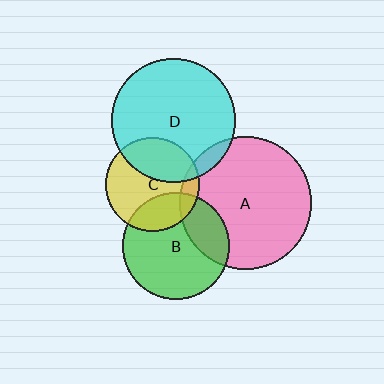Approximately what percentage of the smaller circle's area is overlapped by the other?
Approximately 10%.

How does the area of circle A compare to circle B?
Approximately 1.6 times.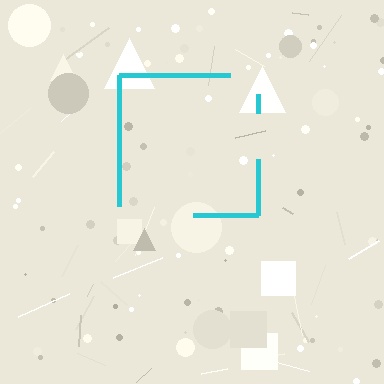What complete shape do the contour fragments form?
The contour fragments form a square.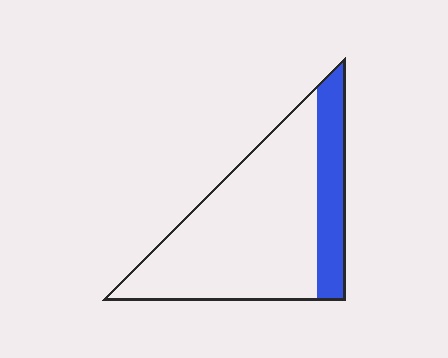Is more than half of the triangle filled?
No.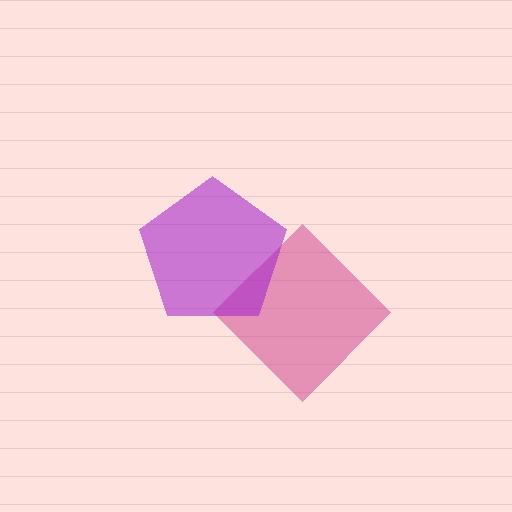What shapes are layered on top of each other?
The layered shapes are: a magenta diamond, a purple pentagon.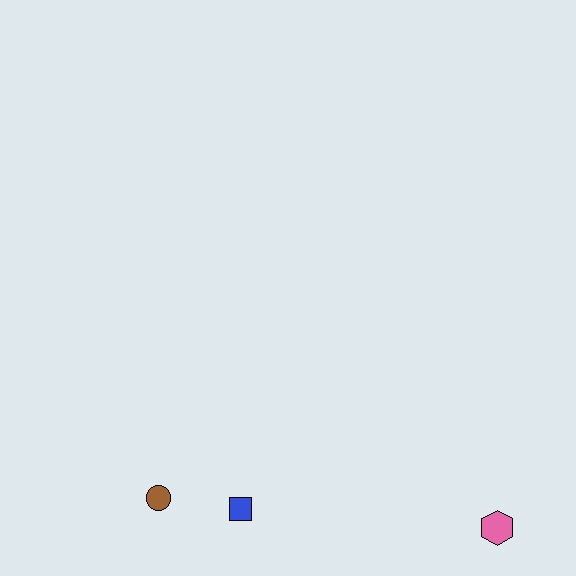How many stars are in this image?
There are no stars.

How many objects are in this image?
There are 3 objects.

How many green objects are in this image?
There are no green objects.